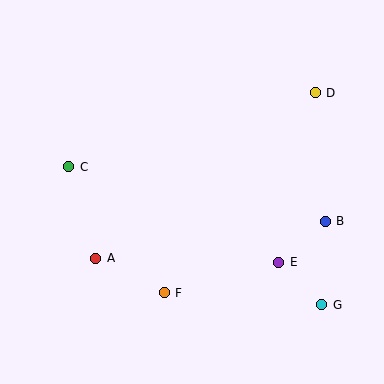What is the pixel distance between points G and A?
The distance between G and A is 231 pixels.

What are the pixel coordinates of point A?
Point A is at (96, 258).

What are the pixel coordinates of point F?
Point F is at (164, 293).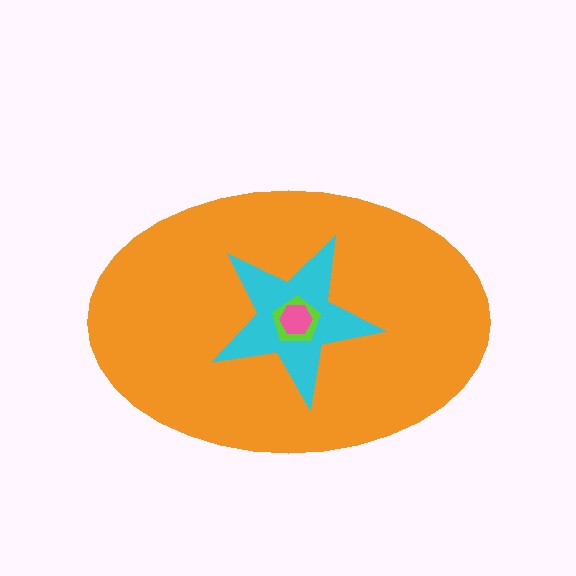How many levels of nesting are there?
4.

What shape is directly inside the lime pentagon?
The pink hexagon.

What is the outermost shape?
The orange ellipse.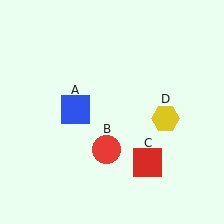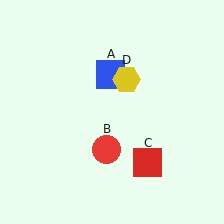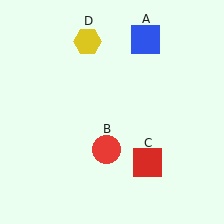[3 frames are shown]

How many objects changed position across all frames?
2 objects changed position: blue square (object A), yellow hexagon (object D).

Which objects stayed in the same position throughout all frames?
Red circle (object B) and red square (object C) remained stationary.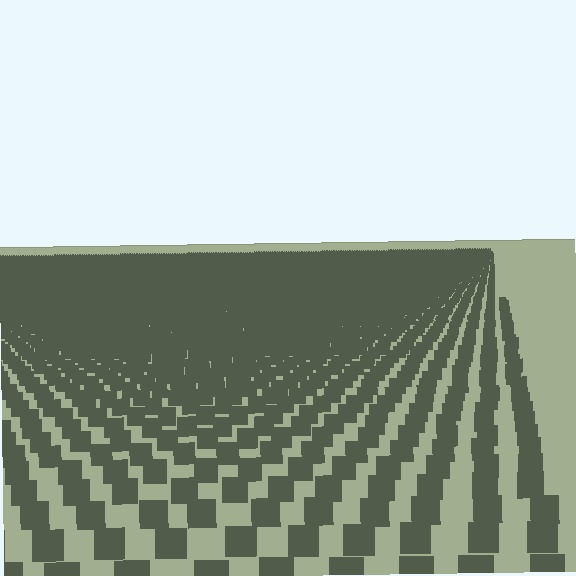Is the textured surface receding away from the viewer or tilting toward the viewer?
The surface is receding away from the viewer. Texture elements get smaller and denser toward the top.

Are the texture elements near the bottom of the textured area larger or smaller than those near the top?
Larger. Near the bottom, elements are closer to the viewer and appear at a bigger on-screen size.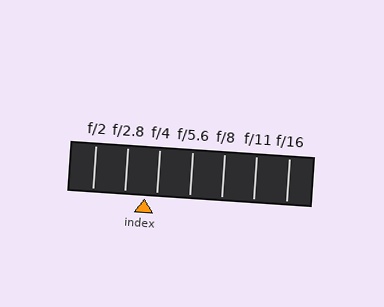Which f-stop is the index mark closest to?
The index mark is closest to f/4.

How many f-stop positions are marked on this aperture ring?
There are 7 f-stop positions marked.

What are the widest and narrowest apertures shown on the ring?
The widest aperture shown is f/2 and the narrowest is f/16.